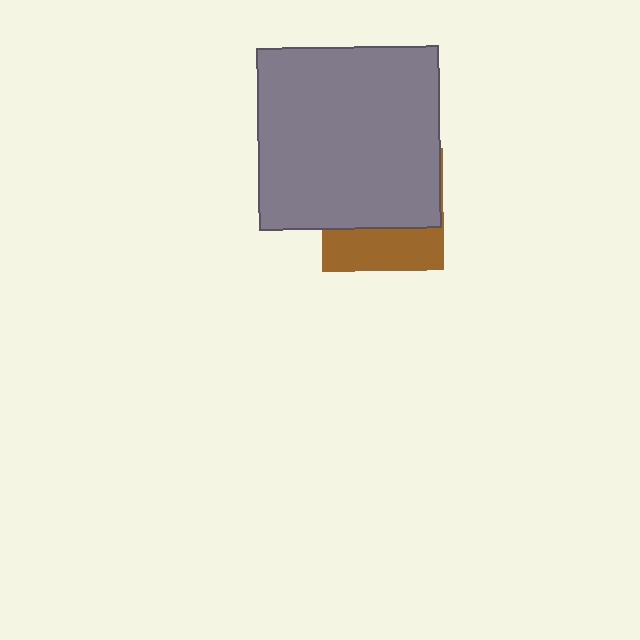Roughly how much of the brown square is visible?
A small part of it is visible (roughly 36%).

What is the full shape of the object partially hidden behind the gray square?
The partially hidden object is a brown square.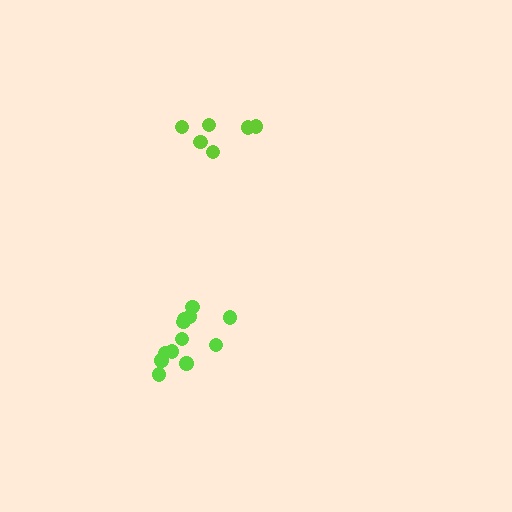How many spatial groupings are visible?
There are 2 spatial groupings.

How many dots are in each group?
Group 1: 12 dots, Group 2: 6 dots (18 total).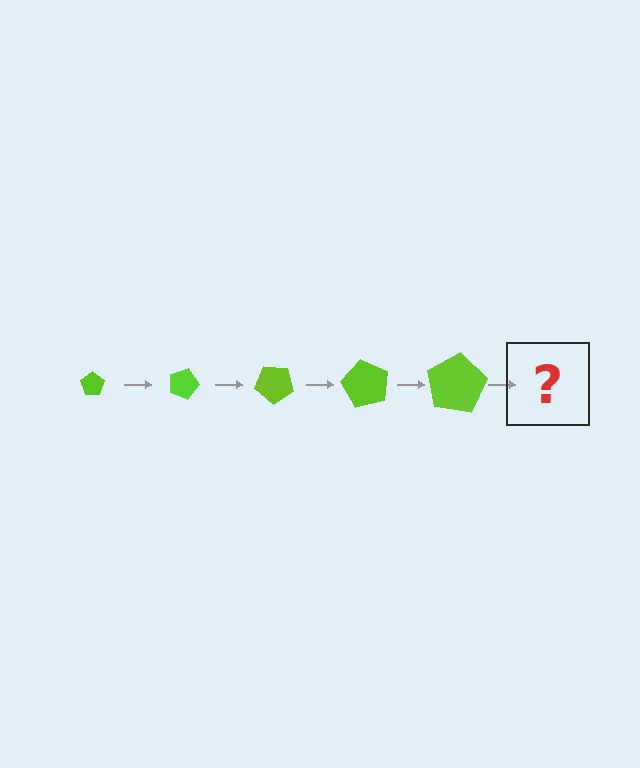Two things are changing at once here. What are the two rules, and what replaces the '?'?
The two rules are that the pentagon grows larger each step and it rotates 20 degrees each step. The '?' should be a pentagon, larger than the previous one and rotated 100 degrees from the start.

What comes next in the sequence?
The next element should be a pentagon, larger than the previous one and rotated 100 degrees from the start.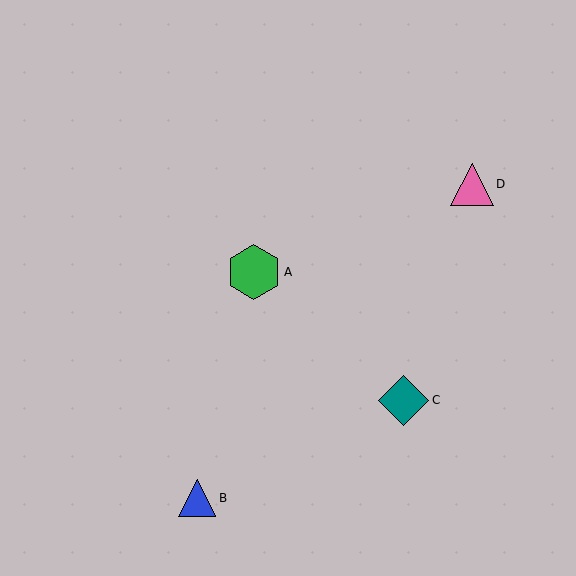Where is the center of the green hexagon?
The center of the green hexagon is at (254, 272).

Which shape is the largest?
The green hexagon (labeled A) is the largest.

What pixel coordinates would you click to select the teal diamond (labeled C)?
Click at (404, 400) to select the teal diamond C.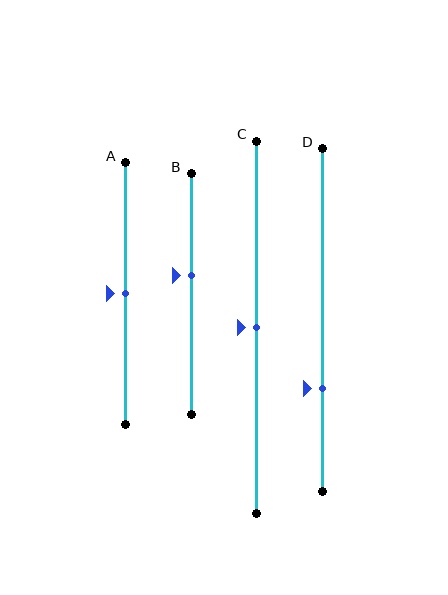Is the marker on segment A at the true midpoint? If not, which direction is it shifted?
Yes, the marker on segment A is at the true midpoint.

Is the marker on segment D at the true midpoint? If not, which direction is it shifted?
No, the marker on segment D is shifted downward by about 20% of the segment length.